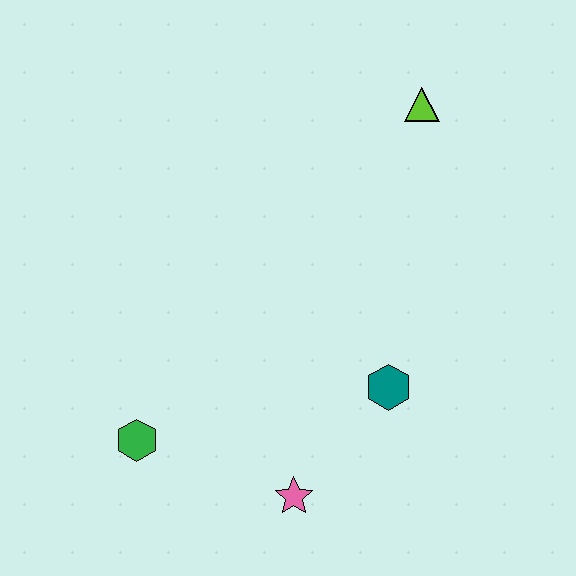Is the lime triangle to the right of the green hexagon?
Yes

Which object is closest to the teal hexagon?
The pink star is closest to the teal hexagon.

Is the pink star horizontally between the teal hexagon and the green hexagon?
Yes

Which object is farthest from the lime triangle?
The green hexagon is farthest from the lime triangle.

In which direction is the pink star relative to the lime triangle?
The pink star is below the lime triangle.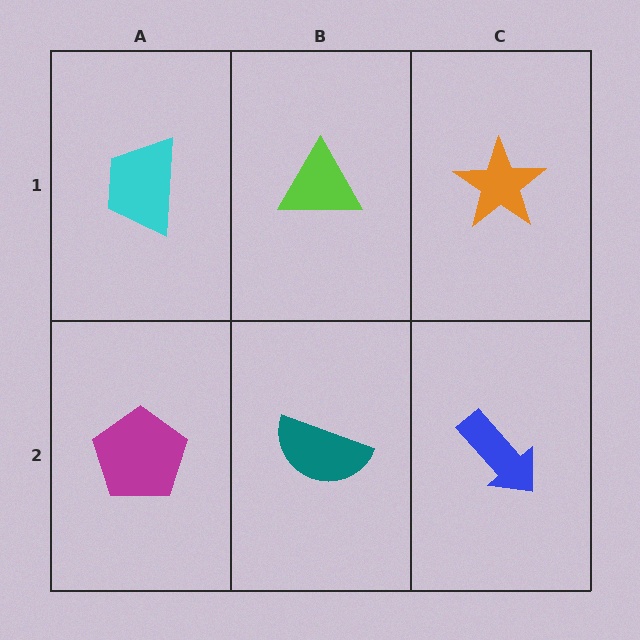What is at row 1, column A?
A cyan trapezoid.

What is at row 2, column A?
A magenta pentagon.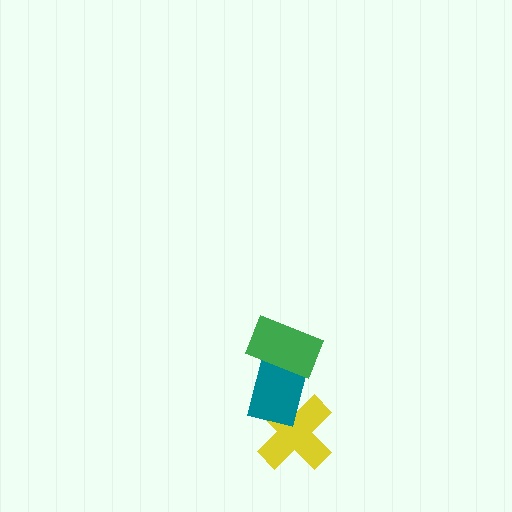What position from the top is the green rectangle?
The green rectangle is 1st from the top.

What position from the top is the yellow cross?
The yellow cross is 3rd from the top.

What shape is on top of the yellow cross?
The teal rectangle is on top of the yellow cross.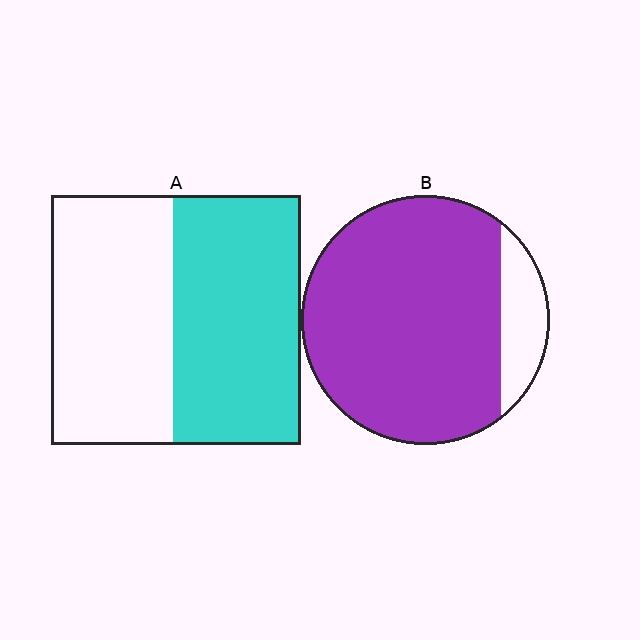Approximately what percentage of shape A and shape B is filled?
A is approximately 50% and B is approximately 85%.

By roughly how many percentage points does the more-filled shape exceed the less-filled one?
By roughly 35 percentage points (B over A).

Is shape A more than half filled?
Roughly half.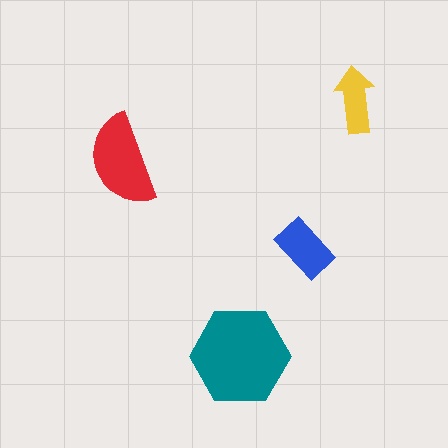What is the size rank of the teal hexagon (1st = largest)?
1st.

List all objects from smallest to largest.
The yellow arrow, the blue rectangle, the red semicircle, the teal hexagon.